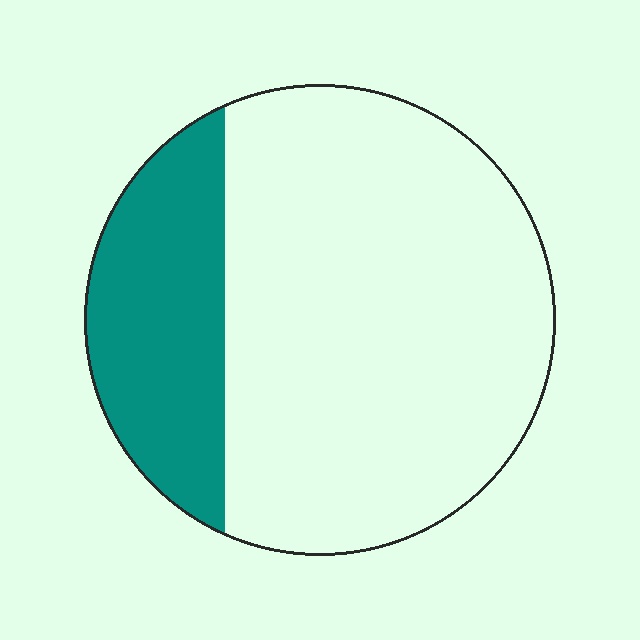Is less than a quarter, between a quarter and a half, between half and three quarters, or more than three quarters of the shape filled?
Between a quarter and a half.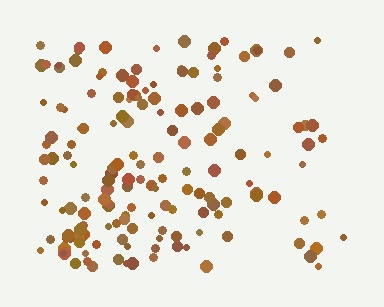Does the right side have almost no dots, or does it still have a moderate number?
Still a moderate number, just noticeably fewer than the left.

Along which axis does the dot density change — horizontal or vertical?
Horizontal.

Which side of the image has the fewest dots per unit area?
The right.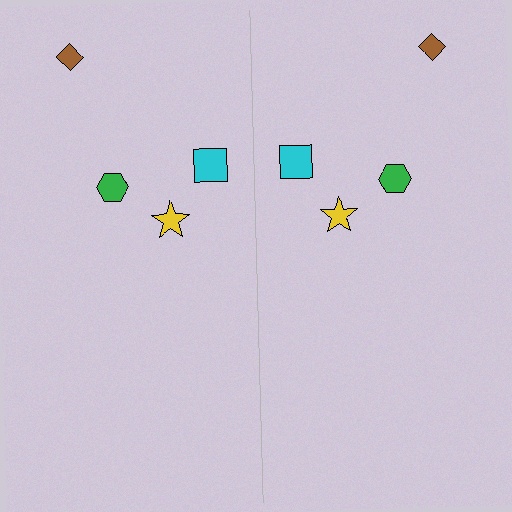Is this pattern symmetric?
Yes, this pattern has bilateral (reflection) symmetry.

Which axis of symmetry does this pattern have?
The pattern has a vertical axis of symmetry running through the center of the image.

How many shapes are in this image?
There are 8 shapes in this image.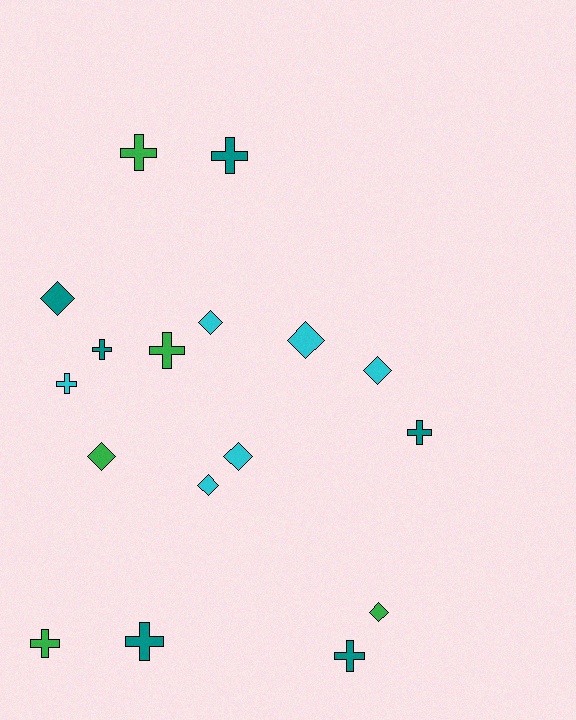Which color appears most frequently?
Teal, with 6 objects.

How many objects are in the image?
There are 17 objects.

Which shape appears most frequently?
Cross, with 9 objects.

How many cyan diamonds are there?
There are 5 cyan diamonds.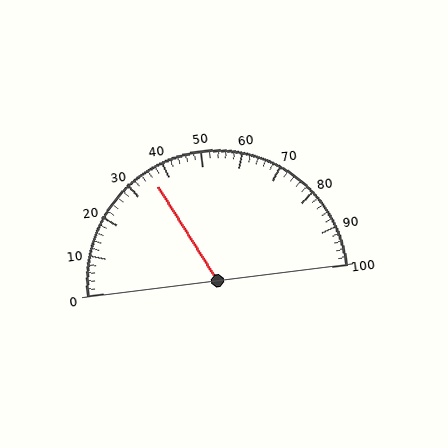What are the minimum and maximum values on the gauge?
The gauge ranges from 0 to 100.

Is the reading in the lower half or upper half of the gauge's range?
The reading is in the lower half of the range (0 to 100).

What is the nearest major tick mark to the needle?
The nearest major tick mark is 40.